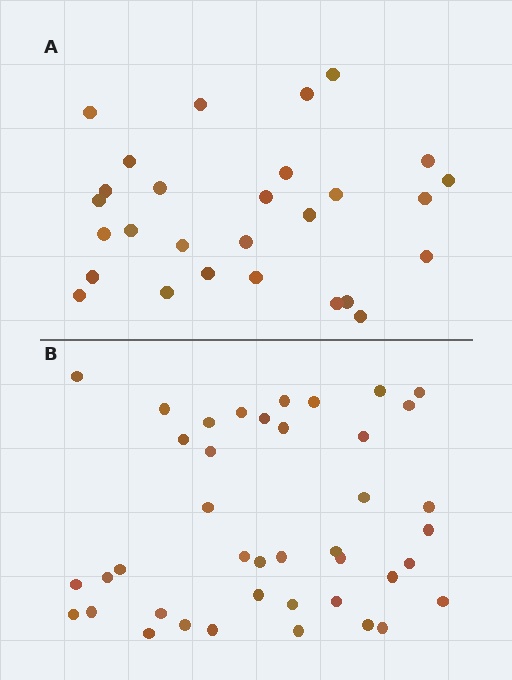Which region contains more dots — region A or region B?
Region B (the bottom region) has more dots.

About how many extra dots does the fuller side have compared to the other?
Region B has approximately 15 more dots than region A.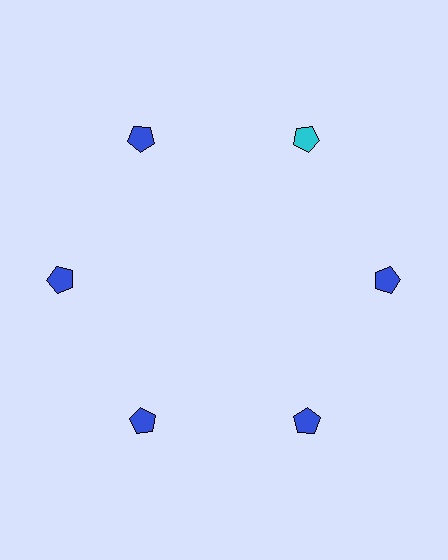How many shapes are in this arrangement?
There are 6 shapes arranged in a ring pattern.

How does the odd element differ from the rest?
It has a different color: cyan instead of blue.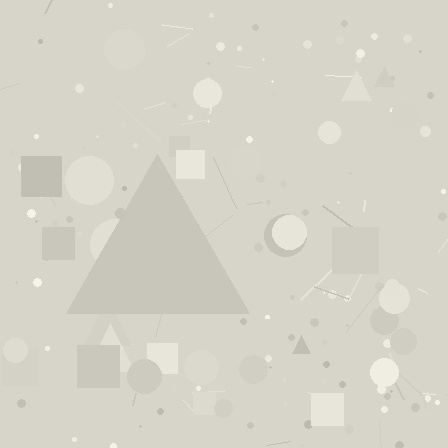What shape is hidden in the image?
A triangle is hidden in the image.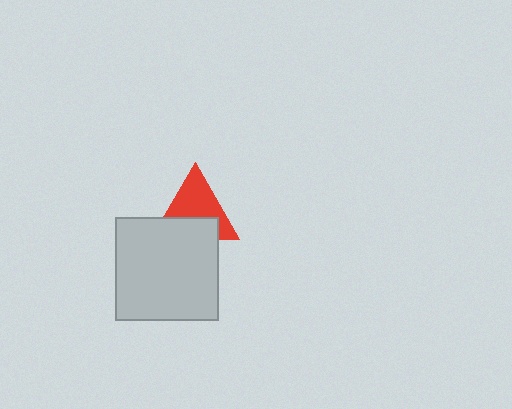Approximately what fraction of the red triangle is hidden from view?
Roughly 40% of the red triangle is hidden behind the light gray square.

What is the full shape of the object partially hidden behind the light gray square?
The partially hidden object is a red triangle.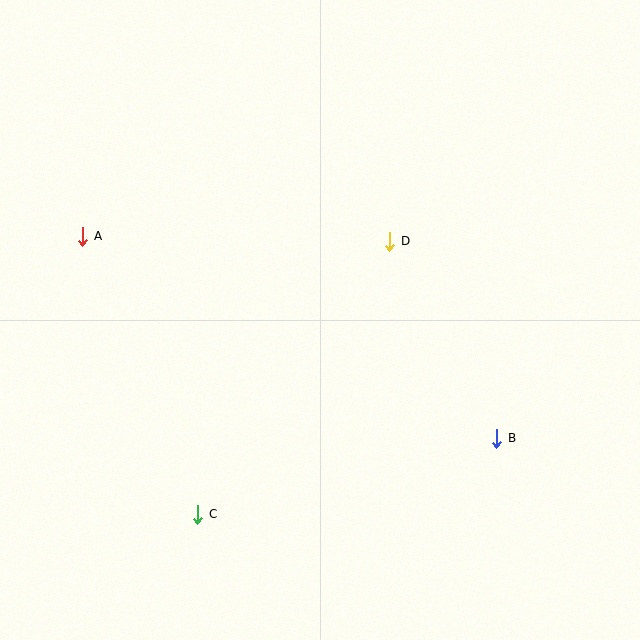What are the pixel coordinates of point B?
Point B is at (497, 438).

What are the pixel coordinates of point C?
Point C is at (198, 514).